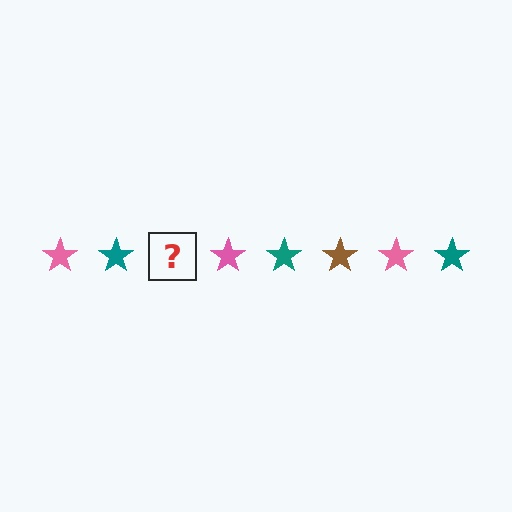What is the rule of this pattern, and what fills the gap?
The rule is that the pattern cycles through pink, teal, brown stars. The gap should be filled with a brown star.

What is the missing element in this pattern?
The missing element is a brown star.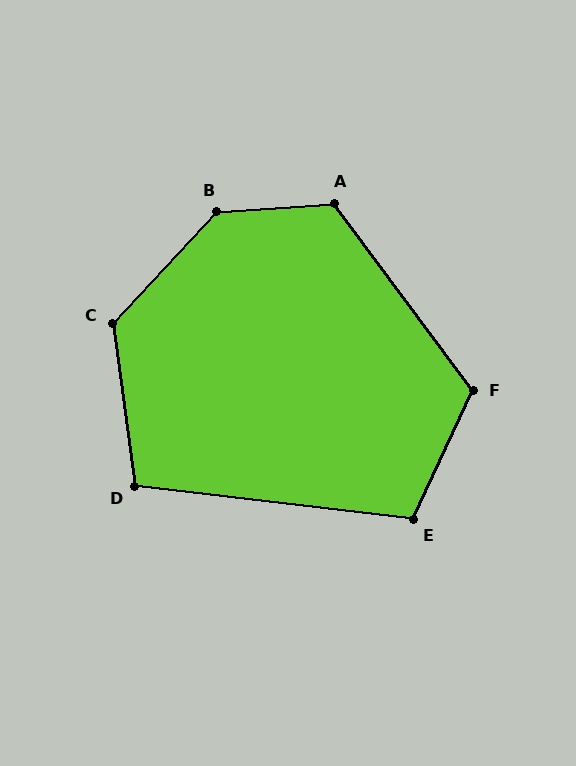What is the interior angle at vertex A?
Approximately 123 degrees (obtuse).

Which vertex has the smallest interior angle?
D, at approximately 104 degrees.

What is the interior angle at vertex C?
Approximately 129 degrees (obtuse).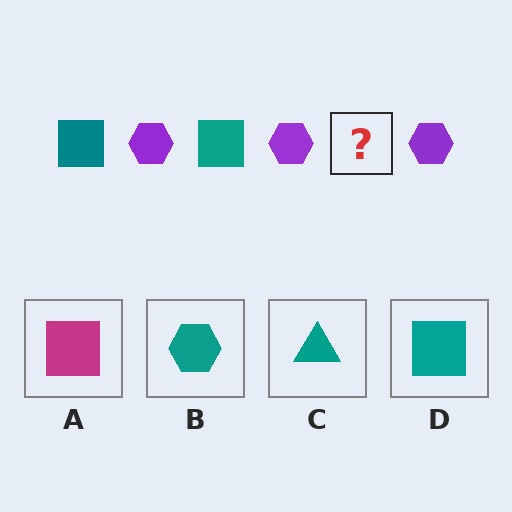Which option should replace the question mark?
Option D.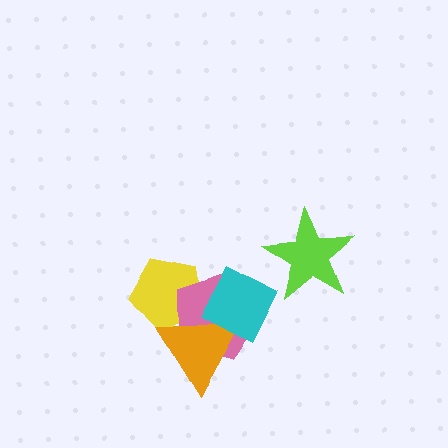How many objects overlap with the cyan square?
2 objects overlap with the cyan square.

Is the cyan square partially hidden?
No, no other shape covers it.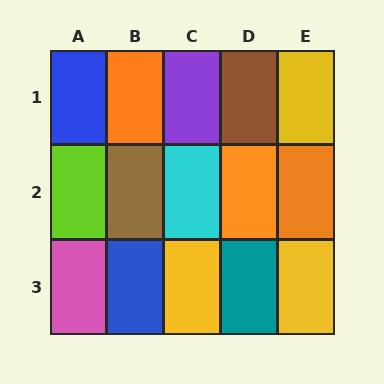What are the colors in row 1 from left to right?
Blue, orange, purple, brown, yellow.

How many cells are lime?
1 cell is lime.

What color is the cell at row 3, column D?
Teal.